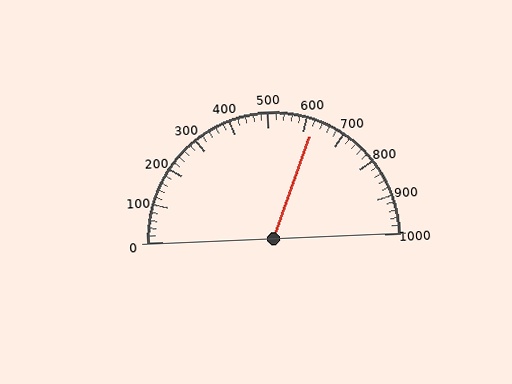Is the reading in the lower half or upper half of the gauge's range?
The reading is in the upper half of the range (0 to 1000).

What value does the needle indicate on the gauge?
The needle indicates approximately 620.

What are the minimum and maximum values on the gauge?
The gauge ranges from 0 to 1000.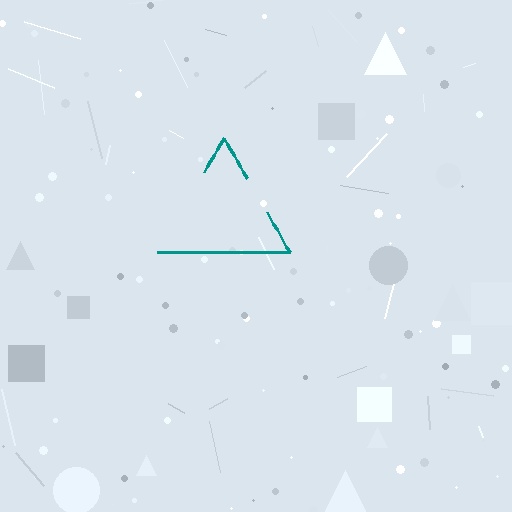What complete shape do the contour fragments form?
The contour fragments form a triangle.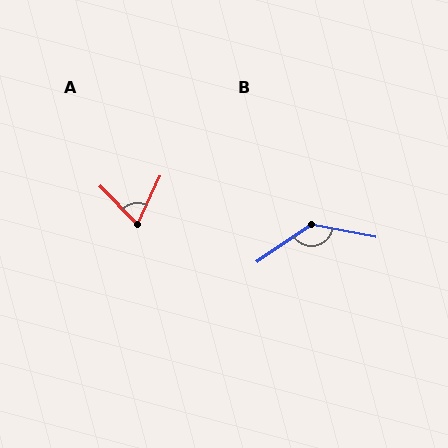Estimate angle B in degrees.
Approximately 134 degrees.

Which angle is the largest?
B, at approximately 134 degrees.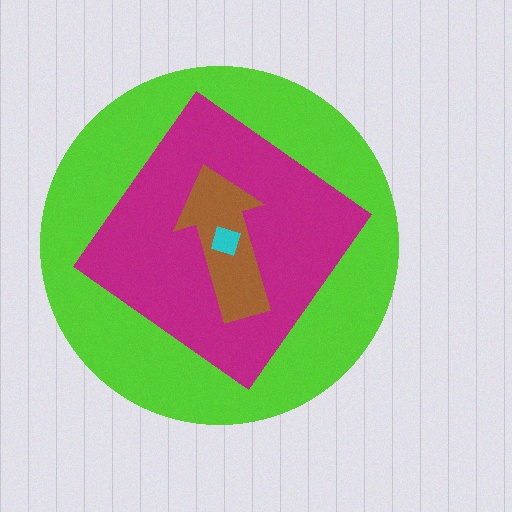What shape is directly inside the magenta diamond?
The brown arrow.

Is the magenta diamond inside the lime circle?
Yes.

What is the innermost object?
The cyan diamond.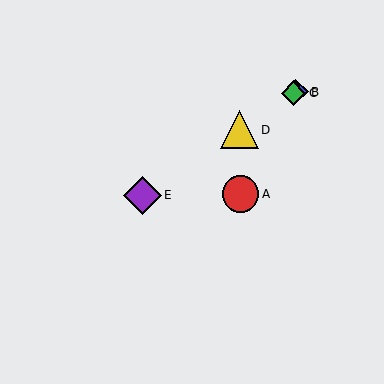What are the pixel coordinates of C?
Object C is at (294, 93).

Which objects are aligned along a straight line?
Objects B, C, D, E are aligned along a straight line.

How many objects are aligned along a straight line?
4 objects (B, C, D, E) are aligned along a straight line.